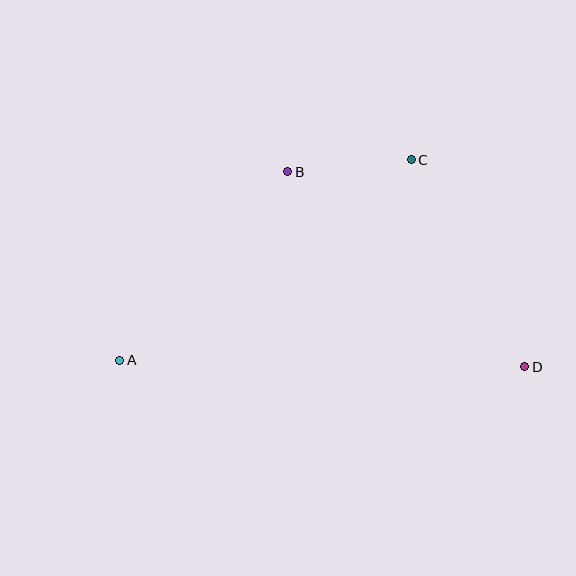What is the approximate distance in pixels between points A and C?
The distance between A and C is approximately 354 pixels.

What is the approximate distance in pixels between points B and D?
The distance between B and D is approximately 307 pixels.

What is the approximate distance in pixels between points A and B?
The distance between A and B is approximately 253 pixels.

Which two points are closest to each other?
Points B and C are closest to each other.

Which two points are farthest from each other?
Points A and D are farthest from each other.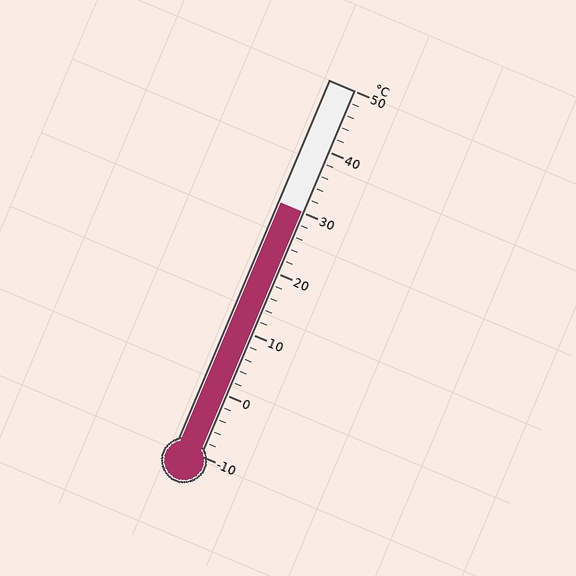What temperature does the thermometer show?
The thermometer shows approximately 30°C.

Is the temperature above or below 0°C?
The temperature is above 0°C.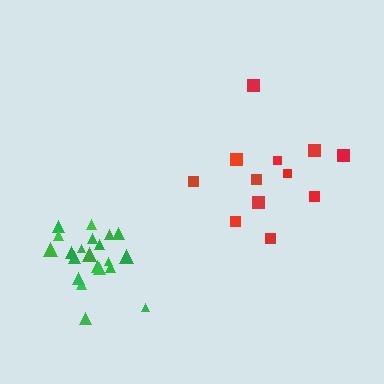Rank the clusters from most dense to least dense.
green, red.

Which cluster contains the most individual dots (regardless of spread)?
Green (21).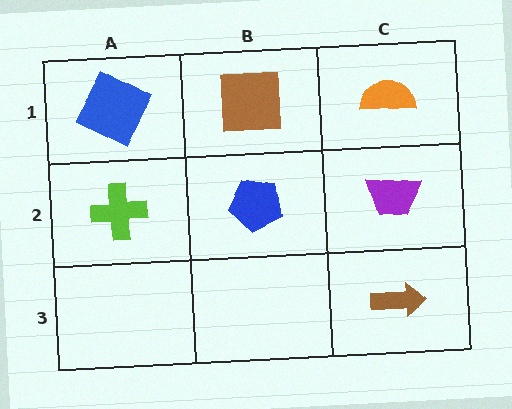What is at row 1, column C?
An orange semicircle.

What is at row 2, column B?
A blue pentagon.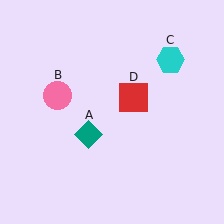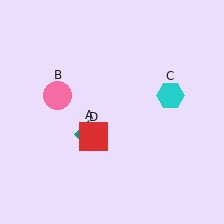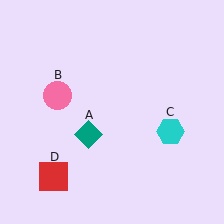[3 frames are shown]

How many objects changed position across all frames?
2 objects changed position: cyan hexagon (object C), red square (object D).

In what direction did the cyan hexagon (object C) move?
The cyan hexagon (object C) moved down.